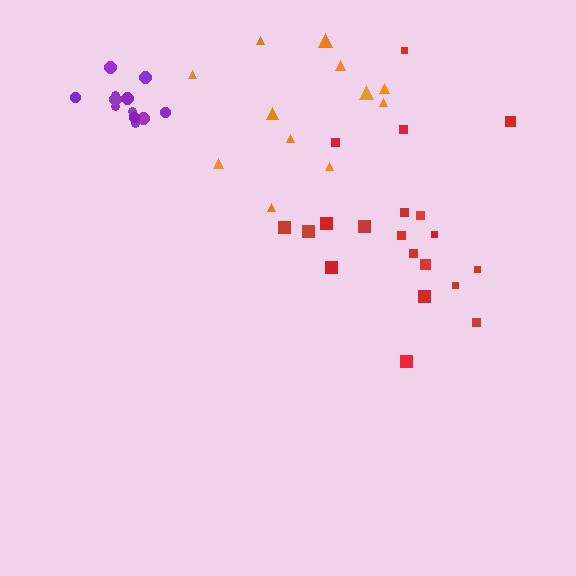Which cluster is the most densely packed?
Purple.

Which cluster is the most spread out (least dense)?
Orange.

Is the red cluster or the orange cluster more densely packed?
Red.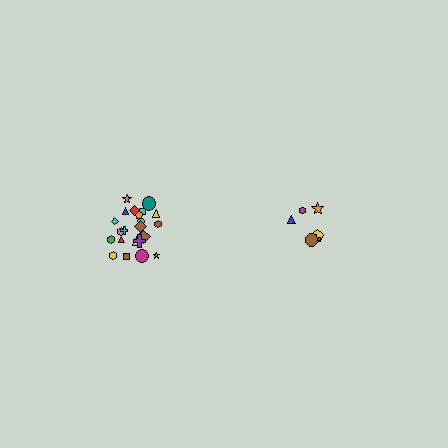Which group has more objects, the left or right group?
The left group.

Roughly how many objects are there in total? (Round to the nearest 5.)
Roughly 30 objects in total.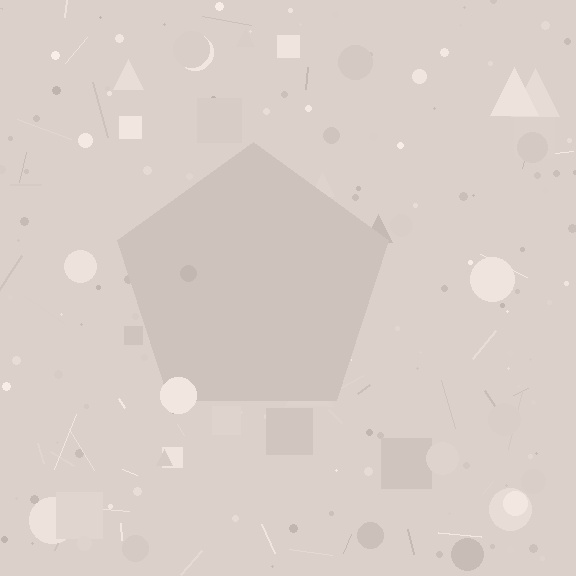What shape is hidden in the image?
A pentagon is hidden in the image.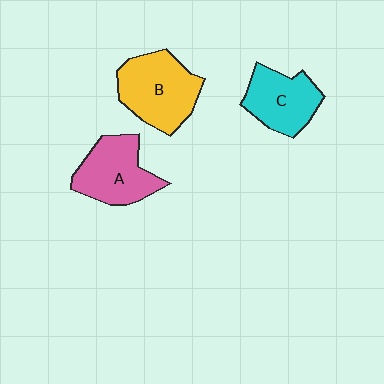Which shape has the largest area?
Shape B (yellow).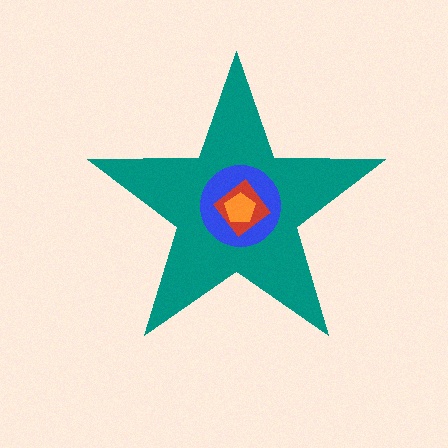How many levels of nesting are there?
4.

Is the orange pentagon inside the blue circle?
Yes.